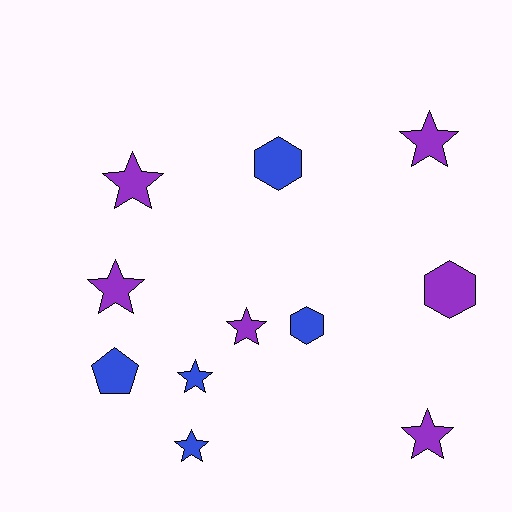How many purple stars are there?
There are 5 purple stars.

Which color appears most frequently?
Purple, with 6 objects.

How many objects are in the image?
There are 11 objects.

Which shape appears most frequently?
Star, with 7 objects.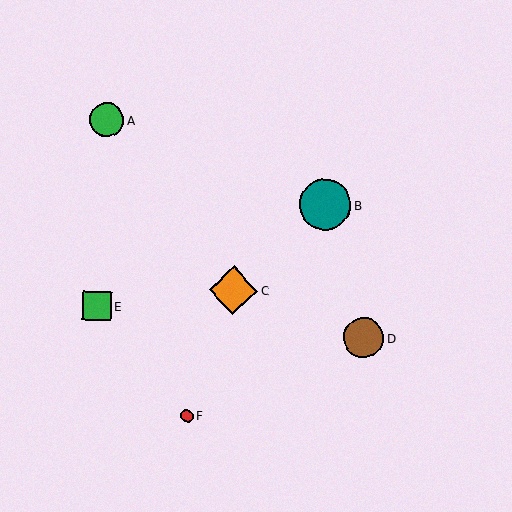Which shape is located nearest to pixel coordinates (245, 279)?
The orange diamond (labeled C) at (233, 290) is nearest to that location.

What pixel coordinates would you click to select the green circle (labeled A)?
Click at (107, 120) to select the green circle A.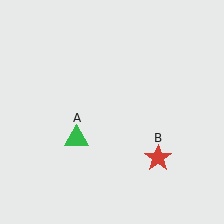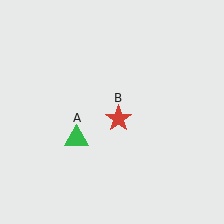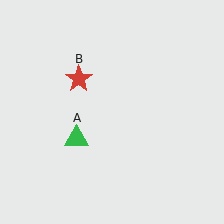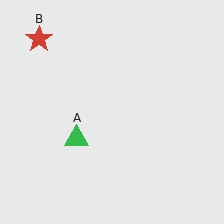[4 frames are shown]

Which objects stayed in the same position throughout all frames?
Green triangle (object A) remained stationary.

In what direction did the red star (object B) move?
The red star (object B) moved up and to the left.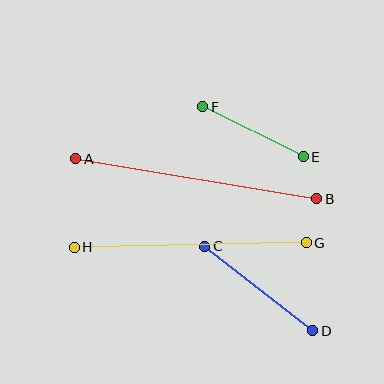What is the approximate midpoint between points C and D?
The midpoint is at approximately (259, 289) pixels.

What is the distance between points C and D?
The distance is approximately 137 pixels.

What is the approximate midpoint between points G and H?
The midpoint is at approximately (190, 245) pixels.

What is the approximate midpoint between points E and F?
The midpoint is at approximately (253, 132) pixels.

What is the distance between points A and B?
The distance is approximately 244 pixels.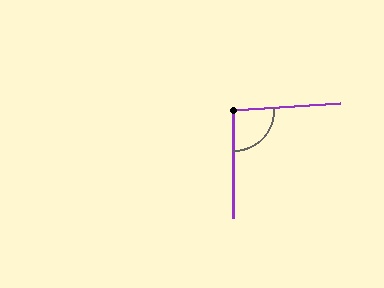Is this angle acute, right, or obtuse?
It is approximately a right angle.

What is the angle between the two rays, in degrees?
Approximately 94 degrees.